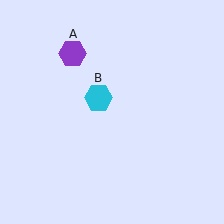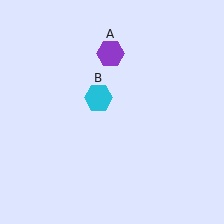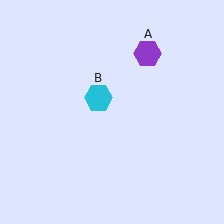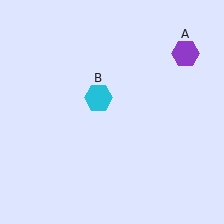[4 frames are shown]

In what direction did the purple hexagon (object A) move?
The purple hexagon (object A) moved right.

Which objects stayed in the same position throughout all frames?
Cyan hexagon (object B) remained stationary.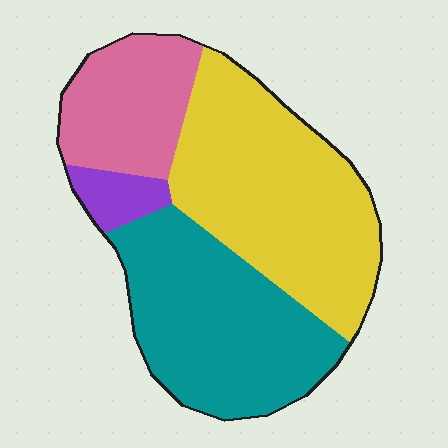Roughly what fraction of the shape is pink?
Pink takes up about one fifth (1/5) of the shape.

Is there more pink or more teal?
Teal.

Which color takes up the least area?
Purple, at roughly 5%.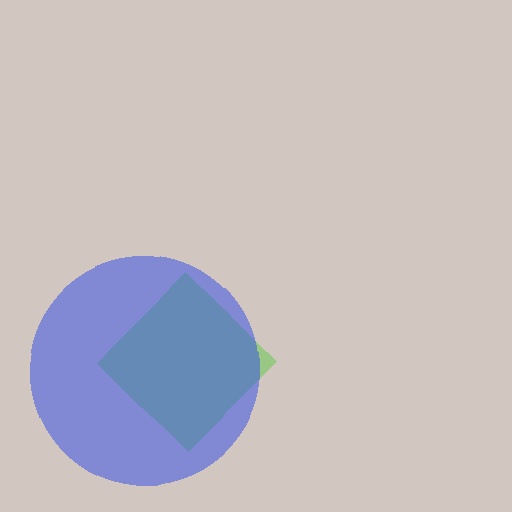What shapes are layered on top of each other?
The layered shapes are: a lime diamond, a blue circle.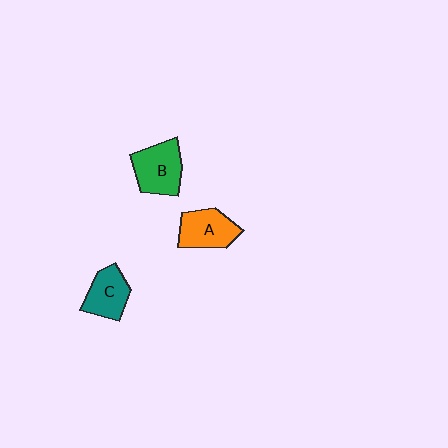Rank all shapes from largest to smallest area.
From largest to smallest: B (green), A (orange), C (teal).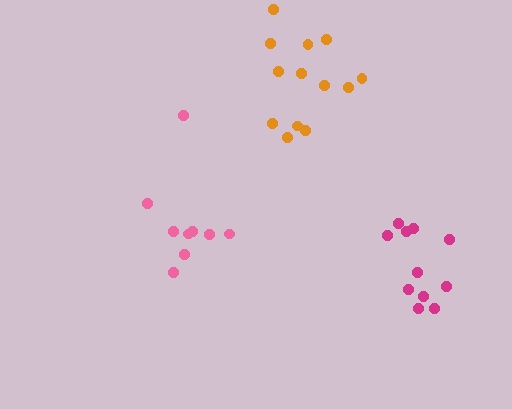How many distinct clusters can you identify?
There are 3 distinct clusters.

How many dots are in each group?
Group 1: 11 dots, Group 2: 13 dots, Group 3: 9 dots (33 total).